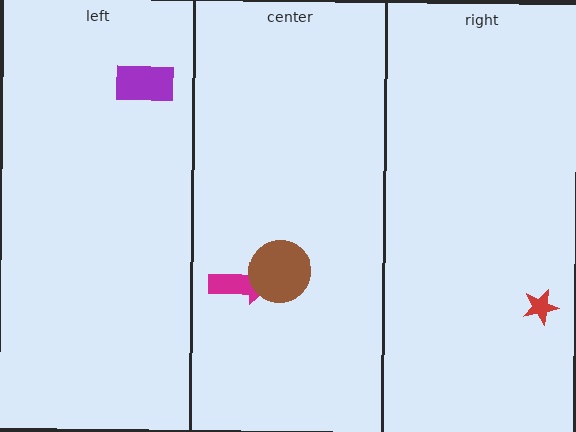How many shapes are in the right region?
1.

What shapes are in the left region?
The purple rectangle.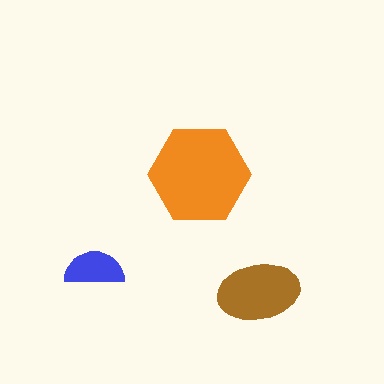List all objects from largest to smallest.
The orange hexagon, the brown ellipse, the blue semicircle.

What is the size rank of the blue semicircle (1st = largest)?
3rd.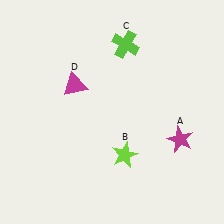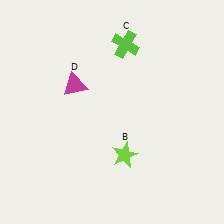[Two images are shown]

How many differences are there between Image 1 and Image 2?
There is 1 difference between the two images.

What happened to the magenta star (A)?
The magenta star (A) was removed in Image 2. It was in the bottom-right area of Image 1.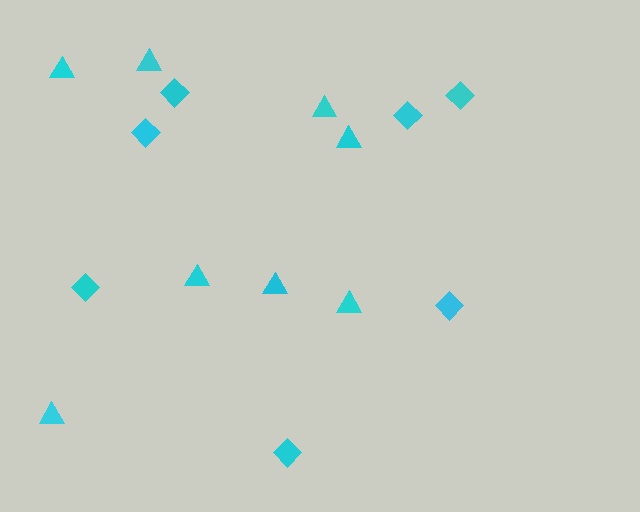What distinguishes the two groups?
There are 2 groups: one group of diamonds (7) and one group of triangles (8).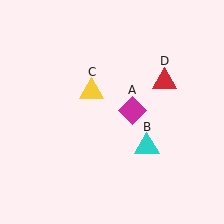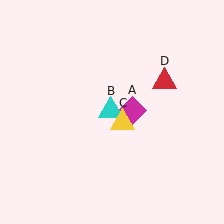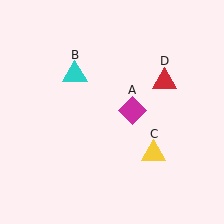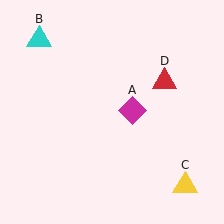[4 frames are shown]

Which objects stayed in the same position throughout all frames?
Magenta diamond (object A) and red triangle (object D) remained stationary.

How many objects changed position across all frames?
2 objects changed position: cyan triangle (object B), yellow triangle (object C).